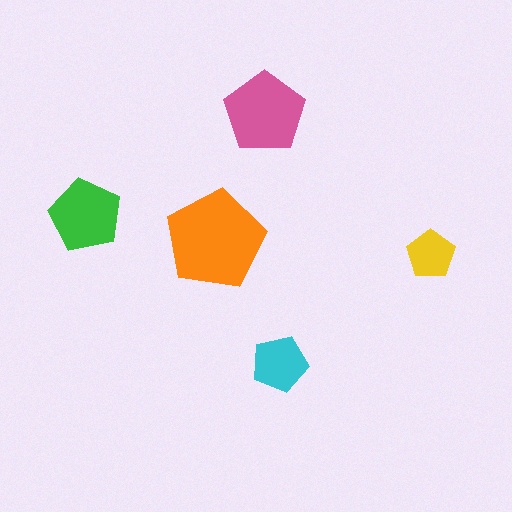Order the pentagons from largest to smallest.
the orange one, the pink one, the green one, the cyan one, the yellow one.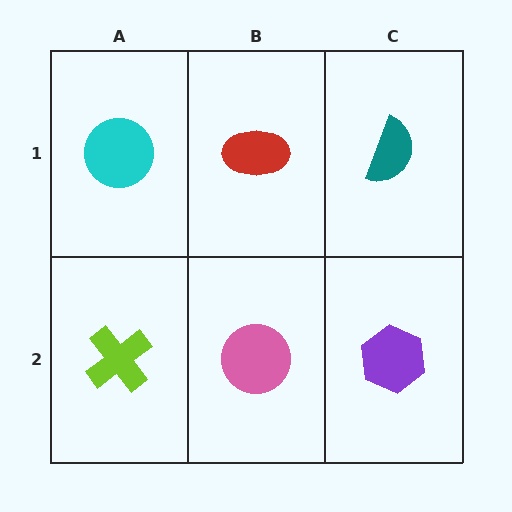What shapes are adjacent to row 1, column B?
A pink circle (row 2, column B), a cyan circle (row 1, column A), a teal semicircle (row 1, column C).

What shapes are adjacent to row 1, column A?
A lime cross (row 2, column A), a red ellipse (row 1, column B).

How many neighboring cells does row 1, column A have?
2.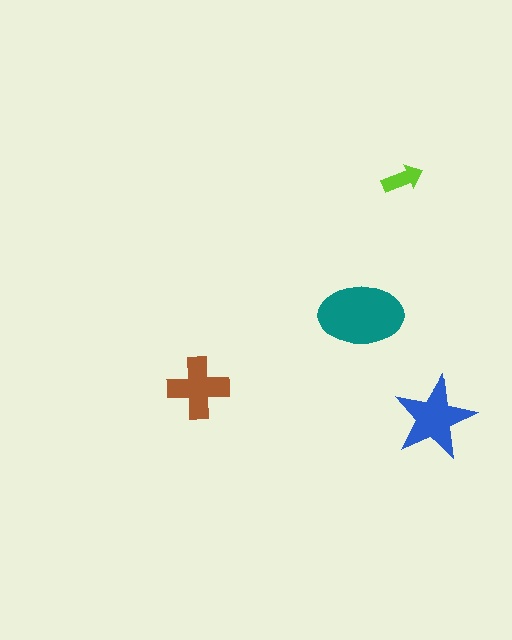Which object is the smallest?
The lime arrow.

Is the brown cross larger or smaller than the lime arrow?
Larger.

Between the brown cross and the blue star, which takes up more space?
The blue star.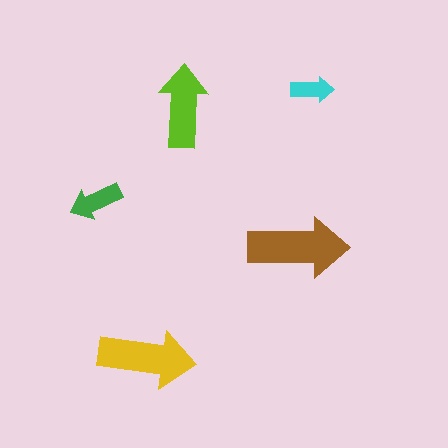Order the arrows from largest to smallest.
the brown one, the yellow one, the lime one, the green one, the cyan one.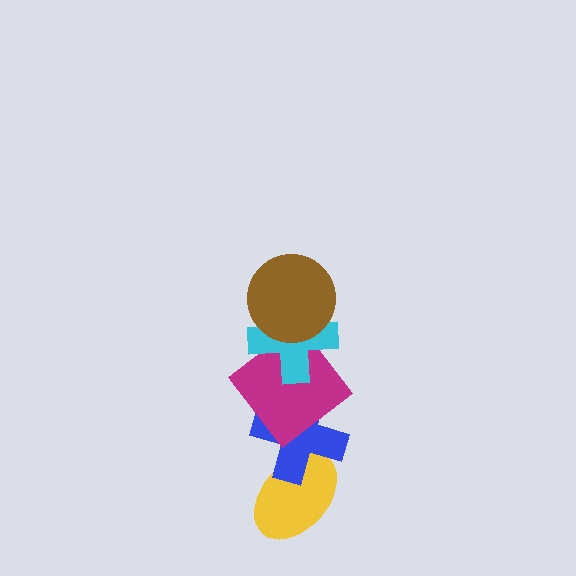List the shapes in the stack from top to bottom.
From top to bottom: the brown circle, the cyan cross, the magenta diamond, the blue cross, the yellow ellipse.